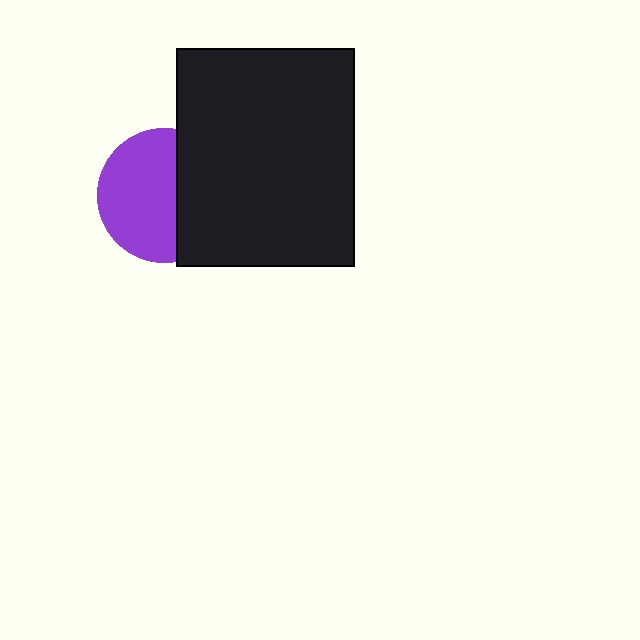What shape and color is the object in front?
The object in front is a black rectangle.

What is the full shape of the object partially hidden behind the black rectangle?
The partially hidden object is a purple circle.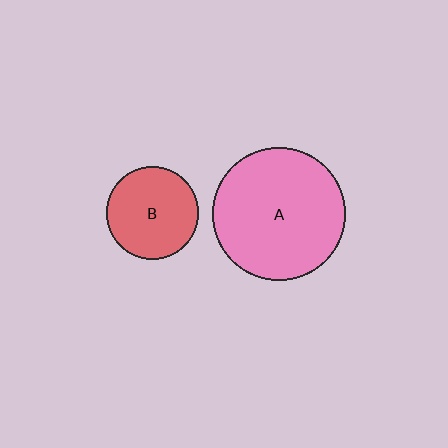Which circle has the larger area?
Circle A (pink).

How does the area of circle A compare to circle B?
Approximately 2.1 times.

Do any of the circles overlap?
No, none of the circles overlap.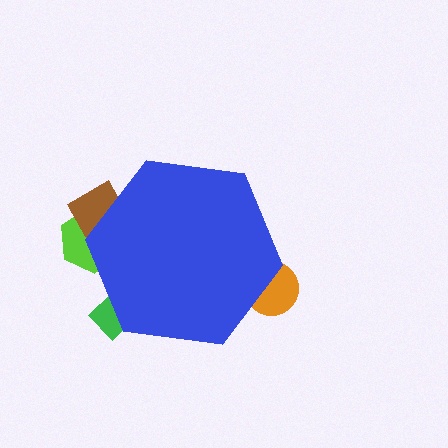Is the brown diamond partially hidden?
Yes, the brown diamond is partially hidden behind the blue hexagon.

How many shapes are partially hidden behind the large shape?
4 shapes are partially hidden.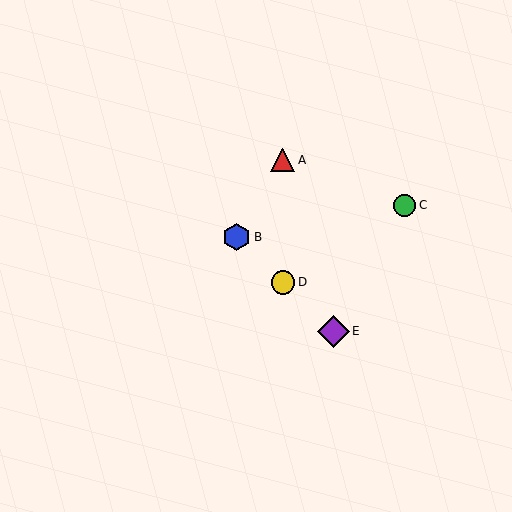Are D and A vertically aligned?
Yes, both are at x≈283.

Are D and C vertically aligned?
No, D is at x≈283 and C is at x≈405.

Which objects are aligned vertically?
Objects A, D are aligned vertically.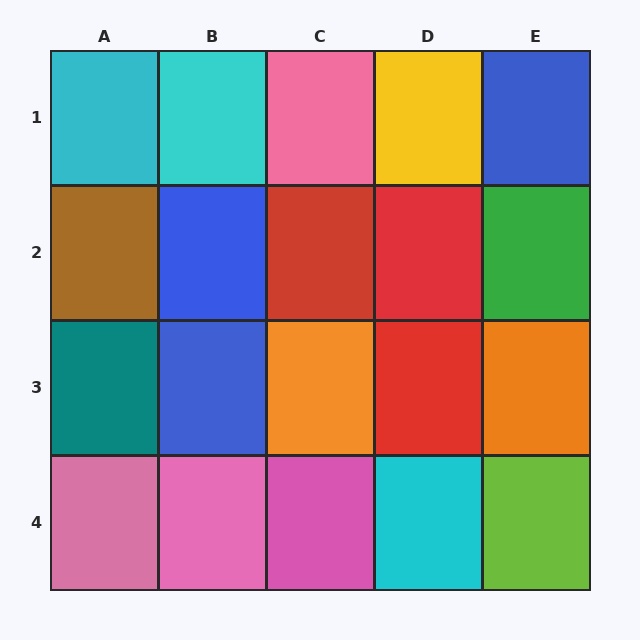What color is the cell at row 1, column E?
Blue.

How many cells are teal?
1 cell is teal.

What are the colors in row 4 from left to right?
Pink, pink, pink, cyan, lime.